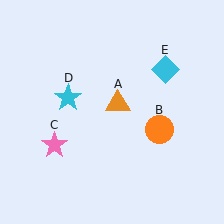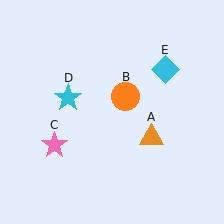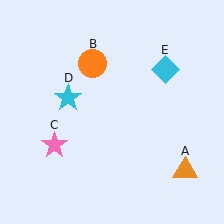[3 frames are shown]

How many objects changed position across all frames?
2 objects changed position: orange triangle (object A), orange circle (object B).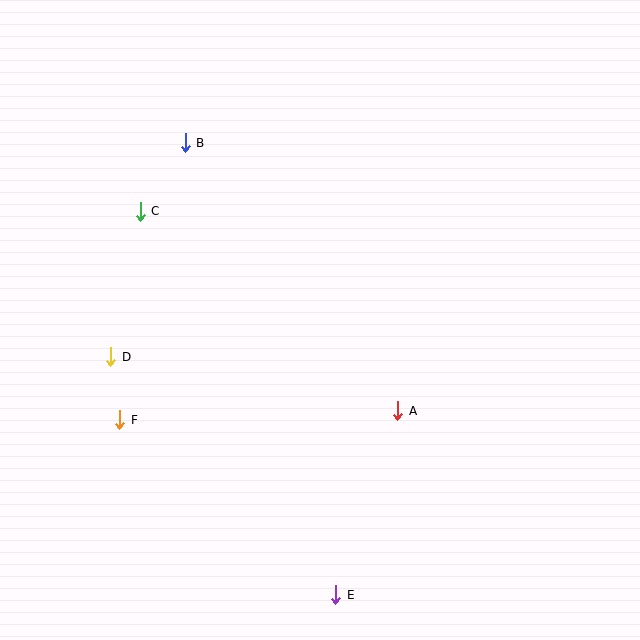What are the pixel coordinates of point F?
Point F is at (120, 420).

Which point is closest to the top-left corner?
Point B is closest to the top-left corner.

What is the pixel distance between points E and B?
The distance between E and B is 476 pixels.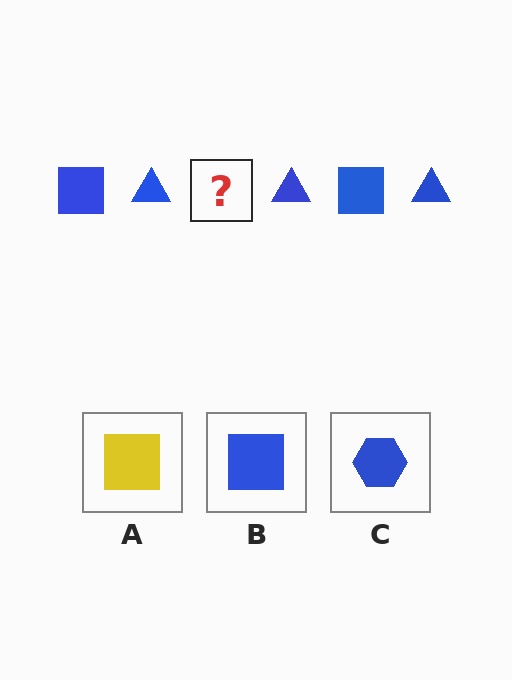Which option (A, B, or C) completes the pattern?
B.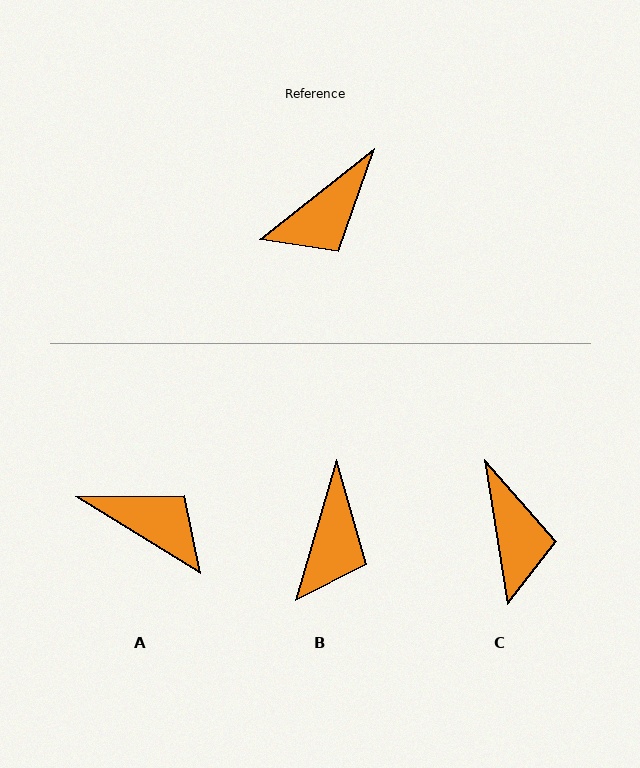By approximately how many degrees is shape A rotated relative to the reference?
Approximately 110 degrees counter-clockwise.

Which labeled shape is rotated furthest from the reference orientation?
A, about 110 degrees away.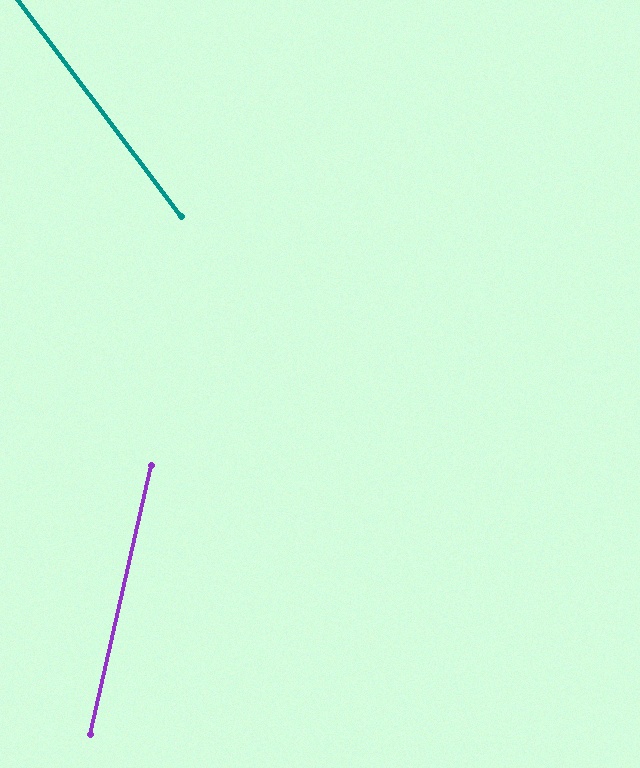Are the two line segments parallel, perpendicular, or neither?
Neither parallel nor perpendicular — they differ by about 50°.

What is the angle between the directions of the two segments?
Approximately 50 degrees.